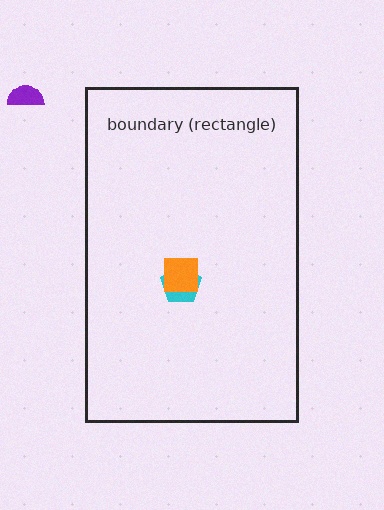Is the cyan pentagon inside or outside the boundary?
Inside.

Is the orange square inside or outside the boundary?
Inside.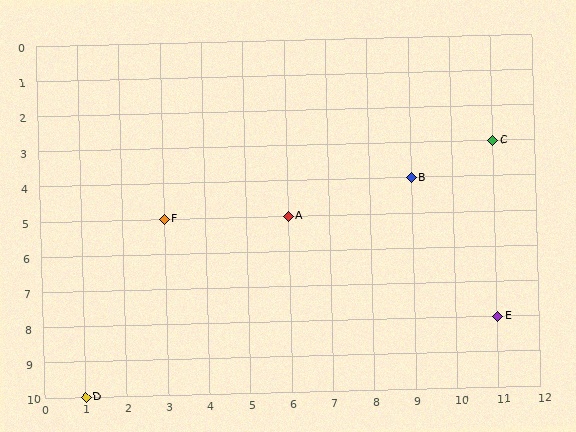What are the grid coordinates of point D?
Point D is at grid coordinates (1, 10).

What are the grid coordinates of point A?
Point A is at grid coordinates (6, 5).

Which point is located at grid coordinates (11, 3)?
Point C is at (11, 3).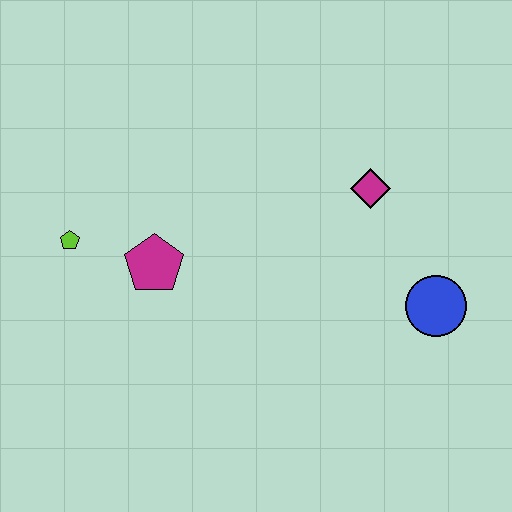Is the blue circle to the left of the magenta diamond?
No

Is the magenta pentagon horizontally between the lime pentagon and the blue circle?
Yes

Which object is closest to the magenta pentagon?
The lime pentagon is closest to the magenta pentagon.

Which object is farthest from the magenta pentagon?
The blue circle is farthest from the magenta pentagon.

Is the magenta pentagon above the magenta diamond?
No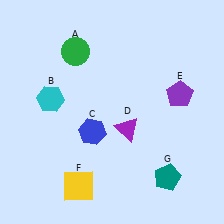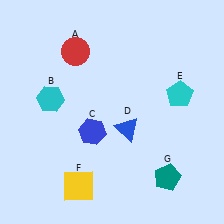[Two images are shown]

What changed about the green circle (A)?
In Image 1, A is green. In Image 2, it changed to red.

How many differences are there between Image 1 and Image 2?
There are 3 differences between the two images.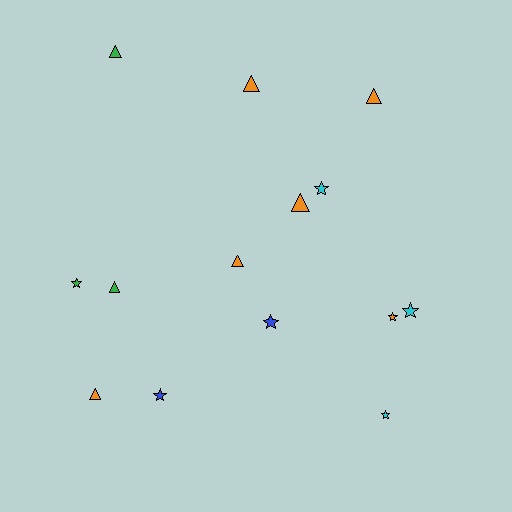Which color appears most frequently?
Orange, with 6 objects.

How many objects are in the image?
There are 14 objects.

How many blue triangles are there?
There are no blue triangles.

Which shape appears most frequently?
Triangle, with 7 objects.